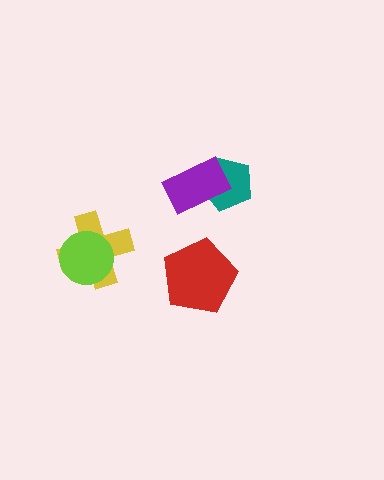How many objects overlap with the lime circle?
1 object overlaps with the lime circle.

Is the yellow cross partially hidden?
Yes, it is partially covered by another shape.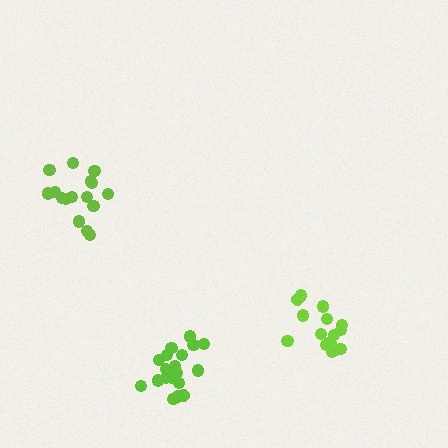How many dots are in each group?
Group 1: 20 dots, Group 2: 16 dots, Group 3: 16 dots (52 total).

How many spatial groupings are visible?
There are 3 spatial groupings.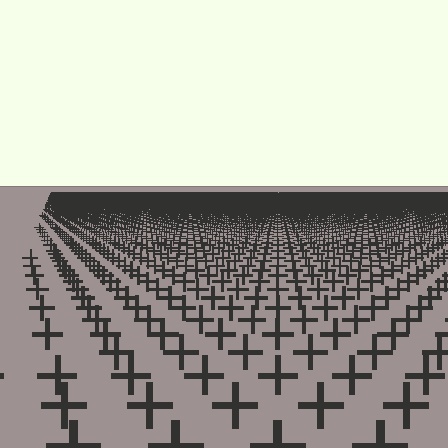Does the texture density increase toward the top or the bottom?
Density increases toward the top.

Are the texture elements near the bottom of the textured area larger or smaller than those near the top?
Larger. Near the bottom, elements are closer to the viewer and appear at a bigger on-screen size.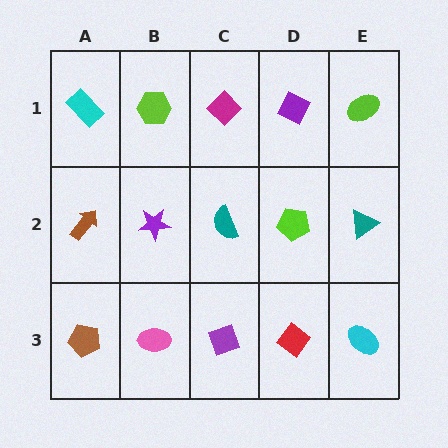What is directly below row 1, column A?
A brown arrow.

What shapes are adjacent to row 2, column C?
A magenta diamond (row 1, column C), a purple diamond (row 3, column C), a purple star (row 2, column B), a lime pentagon (row 2, column D).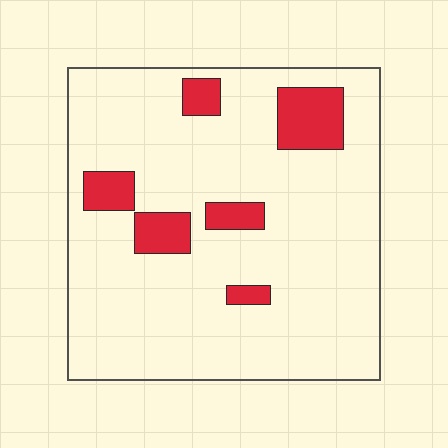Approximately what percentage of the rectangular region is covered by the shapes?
Approximately 15%.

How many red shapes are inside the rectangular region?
6.